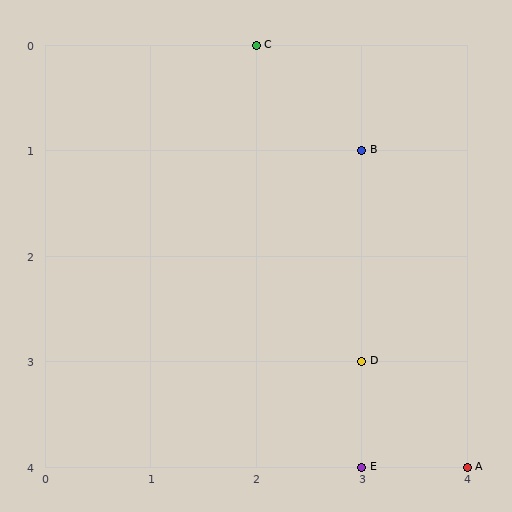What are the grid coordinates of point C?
Point C is at grid coordinates (2, 0).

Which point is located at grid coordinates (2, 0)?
Point C is at (2, 0).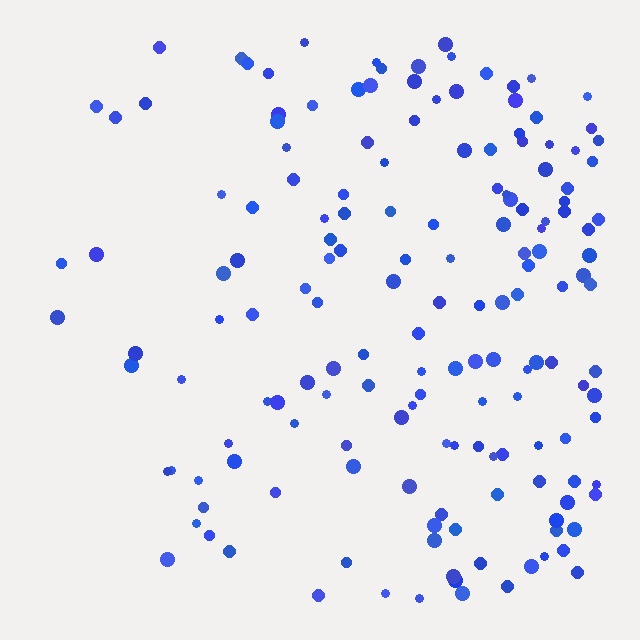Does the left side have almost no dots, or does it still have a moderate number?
Still a moderate number, just noticeably fewer than the right.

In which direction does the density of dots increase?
From left to right, with the right side densest.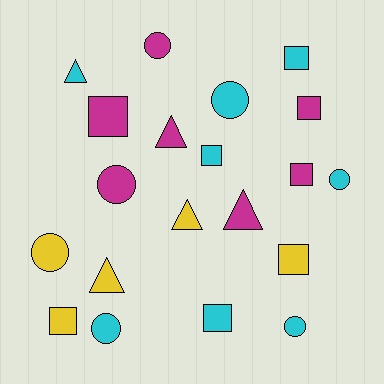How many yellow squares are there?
There are 2 yellow squares.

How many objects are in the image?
There are 20 objects.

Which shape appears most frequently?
Square, with 8 objects.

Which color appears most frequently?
Cyan, with 8 objects.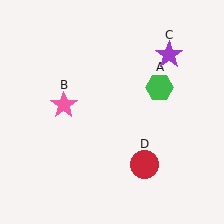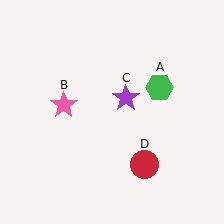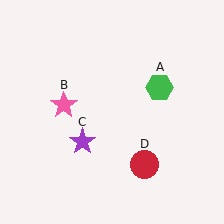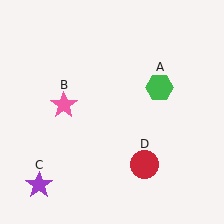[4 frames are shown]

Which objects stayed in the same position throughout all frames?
Green hexagon (object A) and pink star (object B) and red circle (object D) remained stationary.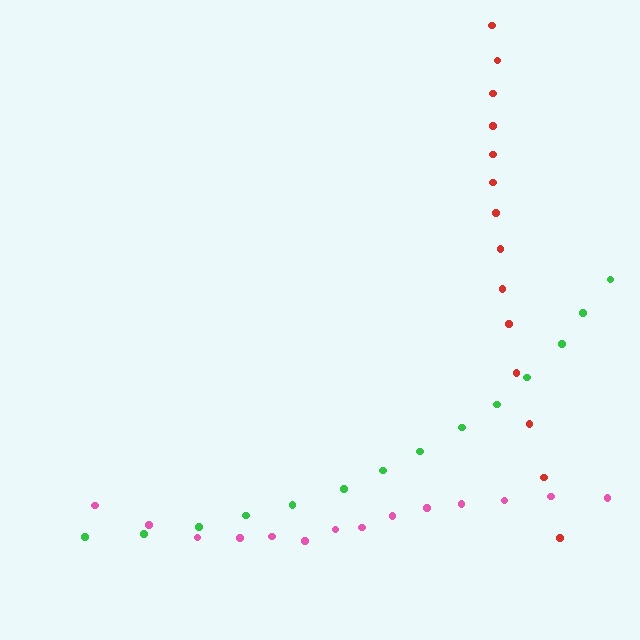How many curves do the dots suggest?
There are 3 distinct paths.